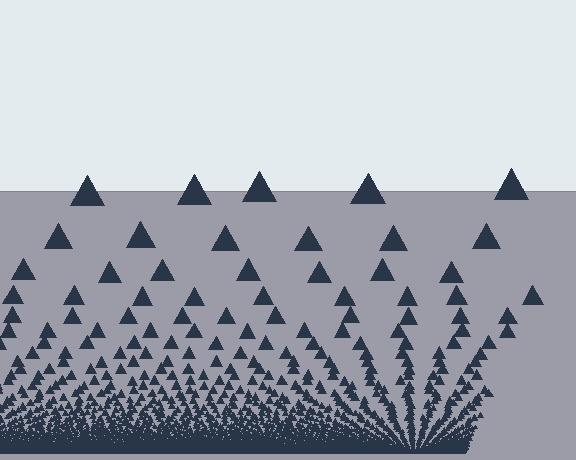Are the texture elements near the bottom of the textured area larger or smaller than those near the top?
Smaller. The gradient is inverted — elements near the bottom are smaller and denser.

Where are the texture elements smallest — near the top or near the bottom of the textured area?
Near the bottom.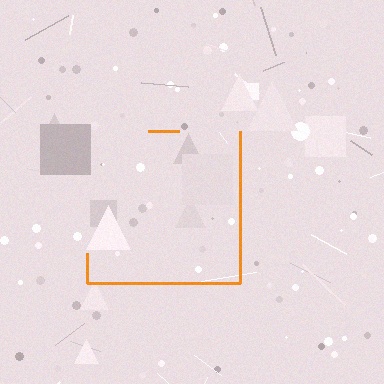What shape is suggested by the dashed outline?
The dashed outline suggests a square.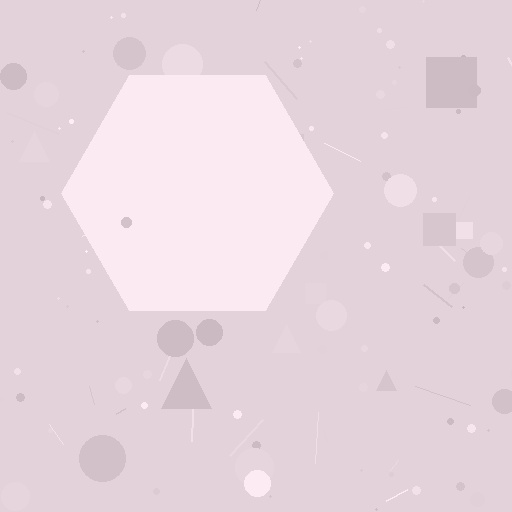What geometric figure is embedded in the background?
A hexagon is embedded in the background.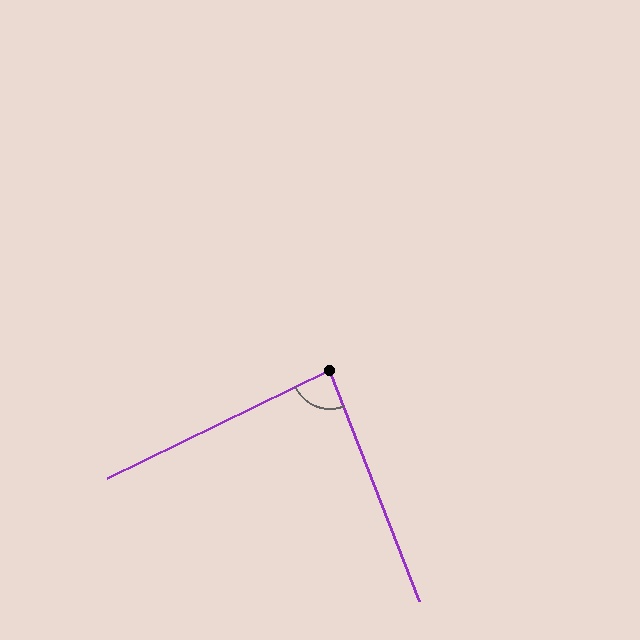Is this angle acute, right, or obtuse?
It is approximately a right angle.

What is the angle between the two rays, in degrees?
Approximately 85 degrees.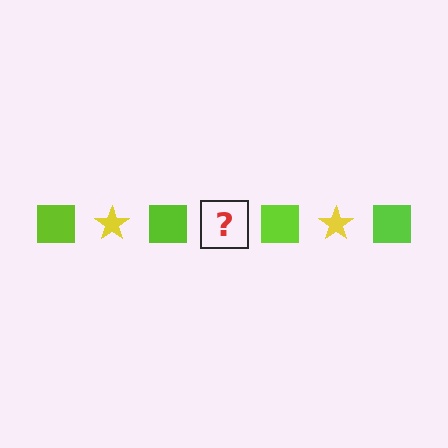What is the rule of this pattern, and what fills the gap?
The rule is that the pattern alternates between lime square and yellow star. The gap should be filled with a yellow star.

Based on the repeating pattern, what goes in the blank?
The blank should be a yellow star.